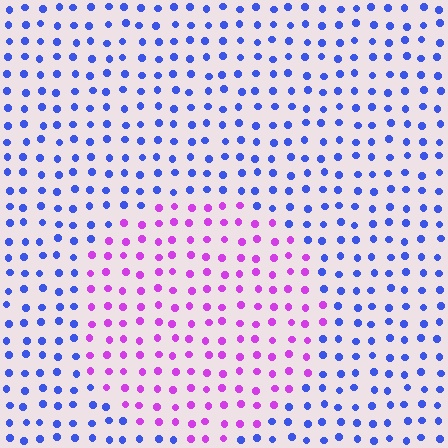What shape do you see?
I see a circle.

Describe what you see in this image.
The image is filled with small blue elements in a uniform arrangement. A circle-shaped region is visible where the elements are tinted to a slightly different hue, forming a subtle color boundary.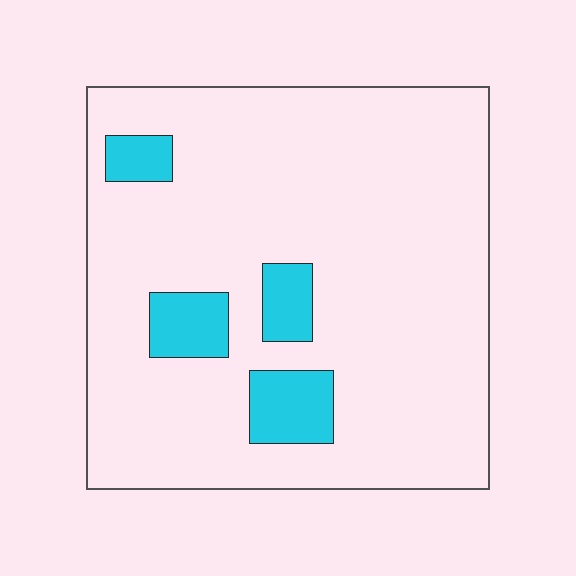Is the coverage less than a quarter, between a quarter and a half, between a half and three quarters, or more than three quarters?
Less than a quarter.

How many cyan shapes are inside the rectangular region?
4.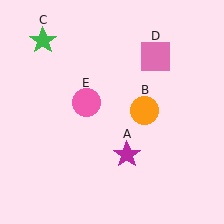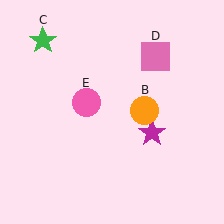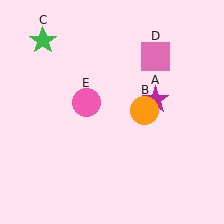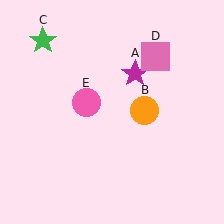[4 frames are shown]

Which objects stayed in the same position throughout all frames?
Orange circle (object B) and green star (object C) and pink square (object D) and pink circle (object E) remained stationary.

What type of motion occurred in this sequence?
The magenta star (object A) rotated counterclockwise around the center of the scene.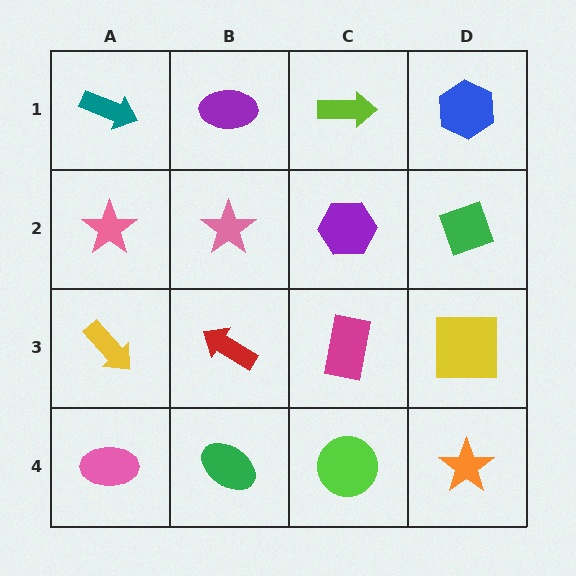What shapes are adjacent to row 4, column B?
A red arrow (row 3, column B), a pink ellipse (row 4, column A), a lime circle (row 4, column C).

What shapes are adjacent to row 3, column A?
A pink star (row 2, column A), a pink ellipse (row 4, column A), a red arrow (row 3, column B).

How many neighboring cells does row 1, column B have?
3.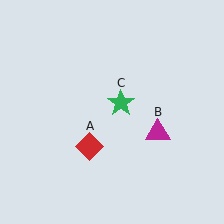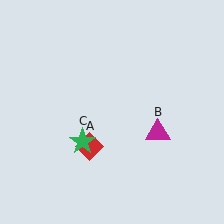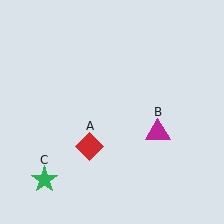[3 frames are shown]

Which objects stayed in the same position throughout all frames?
Red diamond (object A) and magenta triangle (object B) remained stationary.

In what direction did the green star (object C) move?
The green star (object C) moved down and to the left.